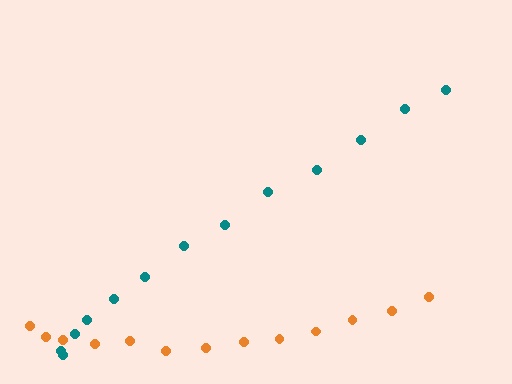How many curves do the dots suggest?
There are 2 distinct paths.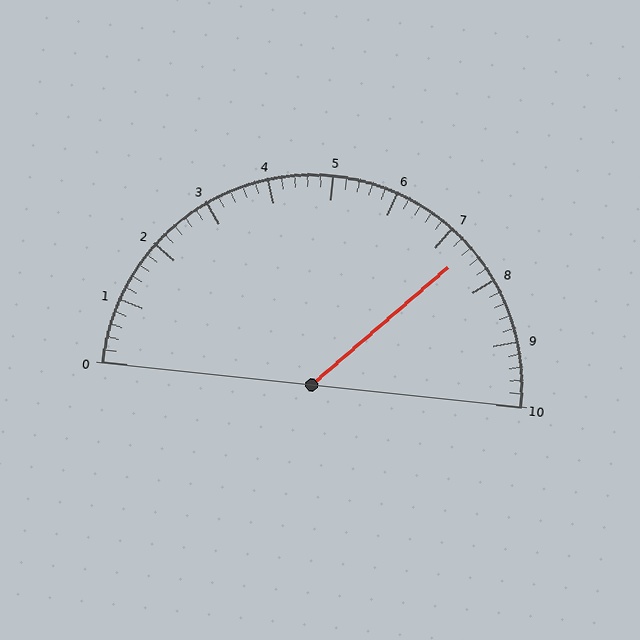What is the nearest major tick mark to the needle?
The nearest major tick mark is 7.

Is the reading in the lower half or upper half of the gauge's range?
The reading is in the upper half of the range (0 to 10).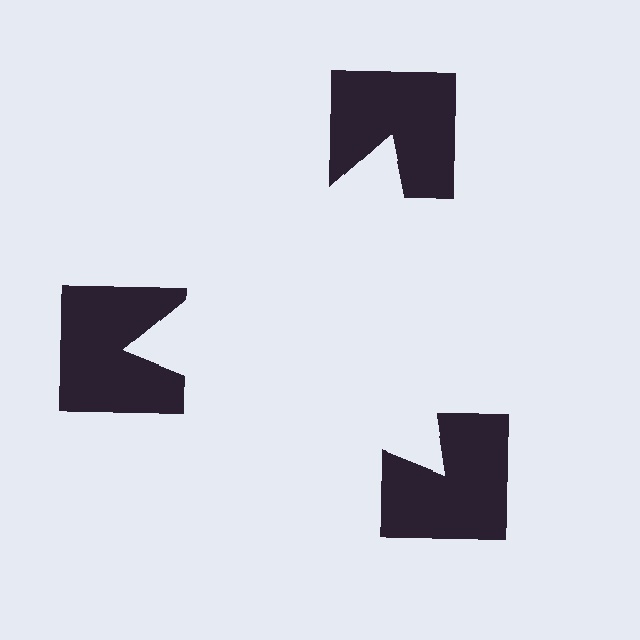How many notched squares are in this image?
There are 3 — one at each vertex of the illusory triangle.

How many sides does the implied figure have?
3 sides.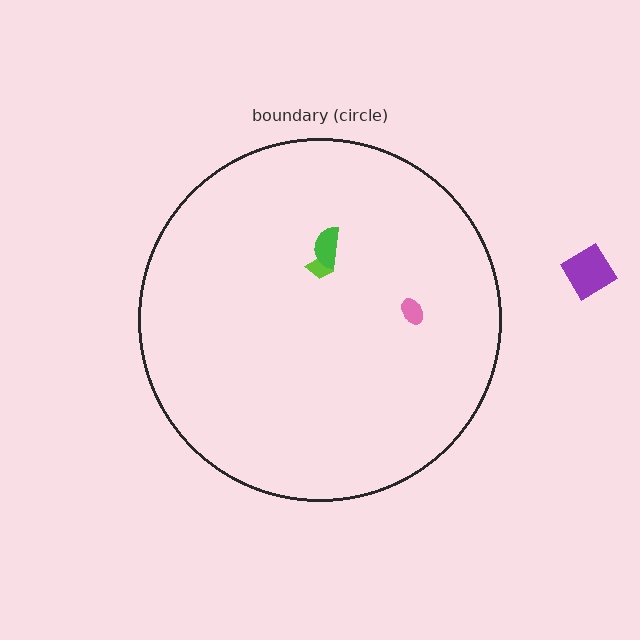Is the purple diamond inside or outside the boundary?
Outside.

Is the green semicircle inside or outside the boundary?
Inside.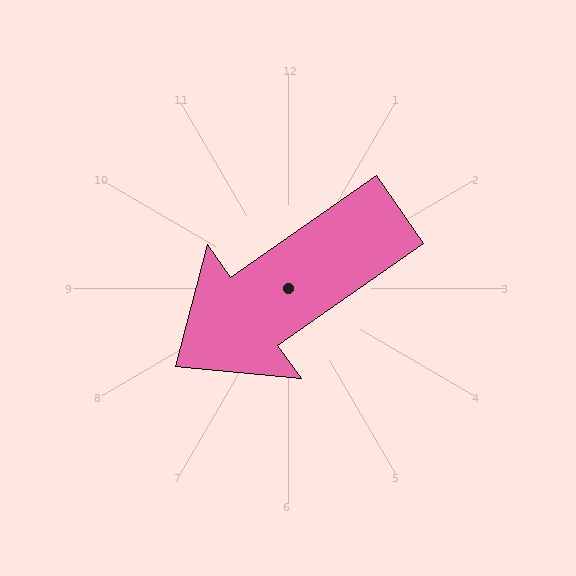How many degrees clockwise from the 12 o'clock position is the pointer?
Approximately 235 degrees.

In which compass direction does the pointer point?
Southwest.